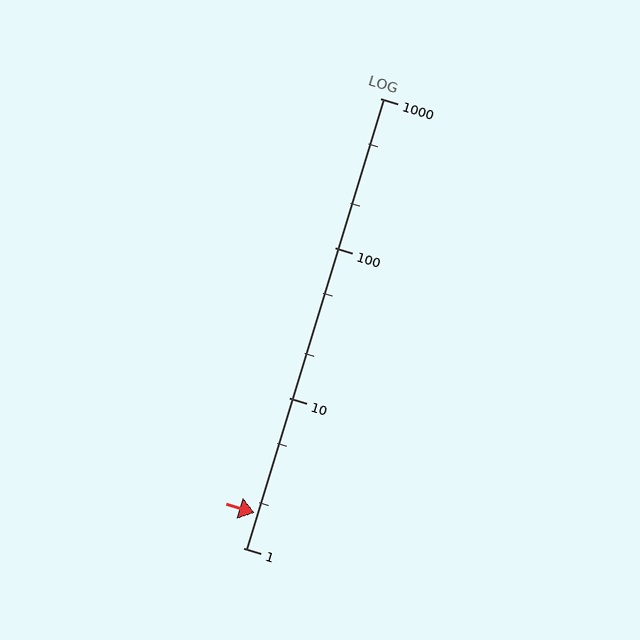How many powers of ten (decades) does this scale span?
The scale spans 3 decades, from 1 to 1000.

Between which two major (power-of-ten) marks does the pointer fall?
The pointer is between 1 and 10.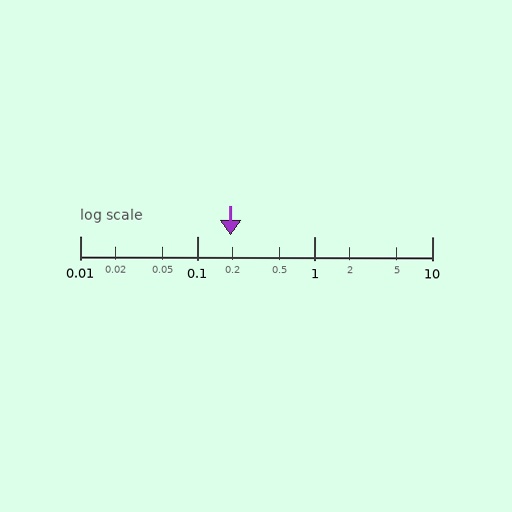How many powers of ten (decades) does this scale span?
The scale spans 3 decades, from 0.01 to 10.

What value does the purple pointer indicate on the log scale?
The pointer indicates approximately 0.19.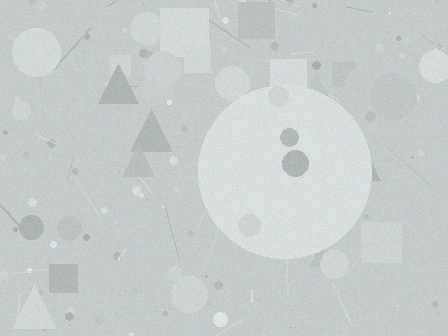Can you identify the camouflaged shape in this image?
The camouflaged shape is a circle.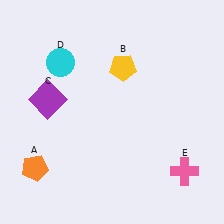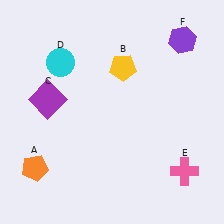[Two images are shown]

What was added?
A purple hexagon (F) was added in Image 2.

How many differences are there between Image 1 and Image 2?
There is 1 difference between the two images.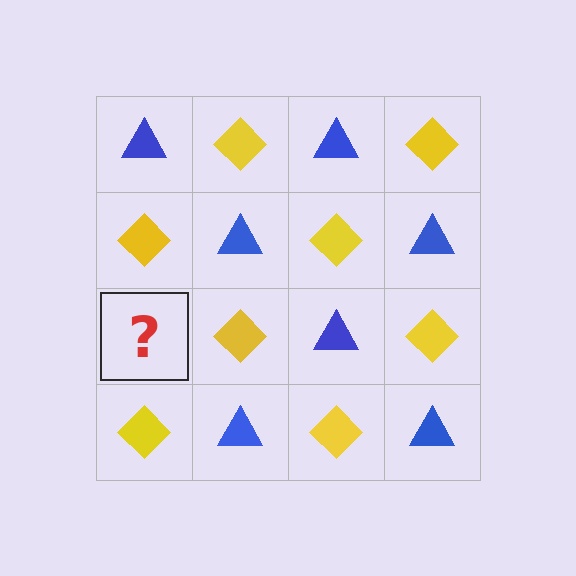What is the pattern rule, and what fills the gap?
The rule is that it alternates blue triangle and yellow diamond in a checkerboard pattern. The gap should be filled with a blue triangle.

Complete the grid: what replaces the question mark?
The question mark should be replaced with a blue triangle.